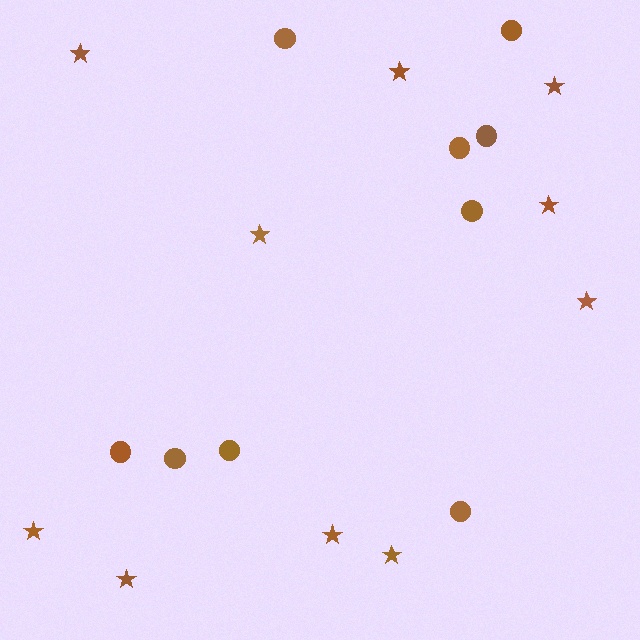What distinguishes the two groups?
There are 2 groups: one group of stars (10) and one group of circles (9).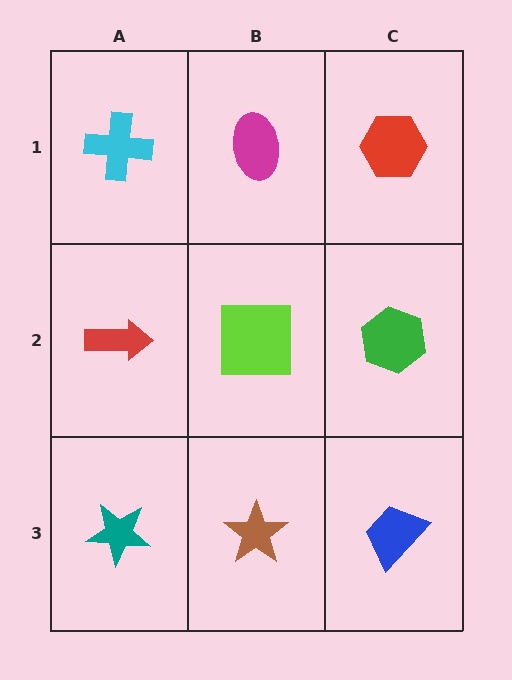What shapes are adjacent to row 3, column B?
A lime square (row 2, column B), a teal star (row 3, column A), a blue trapezoid (row 3, column C).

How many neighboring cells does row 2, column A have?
3.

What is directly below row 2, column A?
A teal star.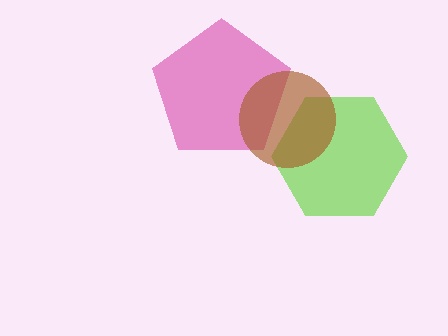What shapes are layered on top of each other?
The layered shapes are: a magenta pentagon, a lime hexagon, a brown circle.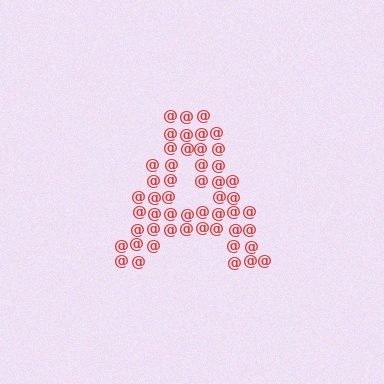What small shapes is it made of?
It is made of small at signs.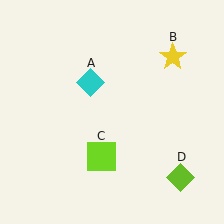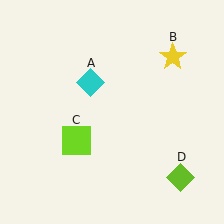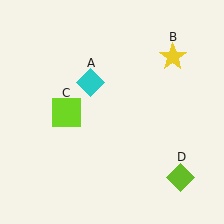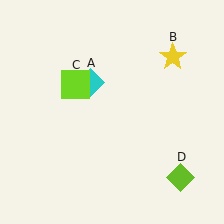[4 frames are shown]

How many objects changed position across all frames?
1 object changed position: lime square (object C).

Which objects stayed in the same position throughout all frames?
Cyan diamond (object A) and yellow star (object B) and lime diamond (object D) remained stationary.